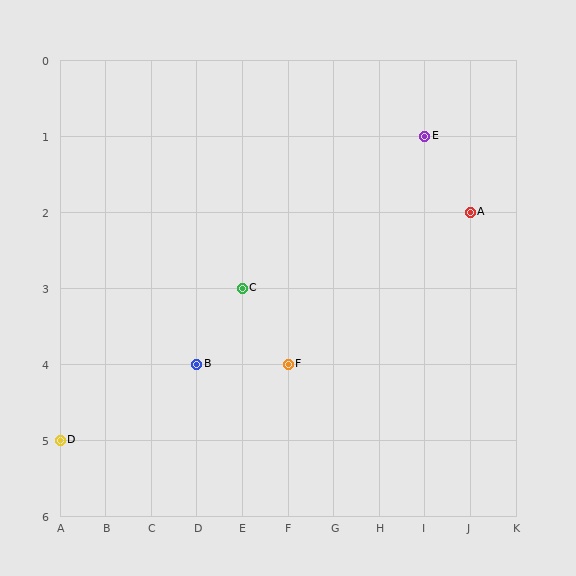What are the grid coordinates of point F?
Point F is at grid coordinates (F, 4).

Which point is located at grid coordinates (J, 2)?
Point A is at (J, 2).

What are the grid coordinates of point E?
Point E is at grid coordinates (I, 1).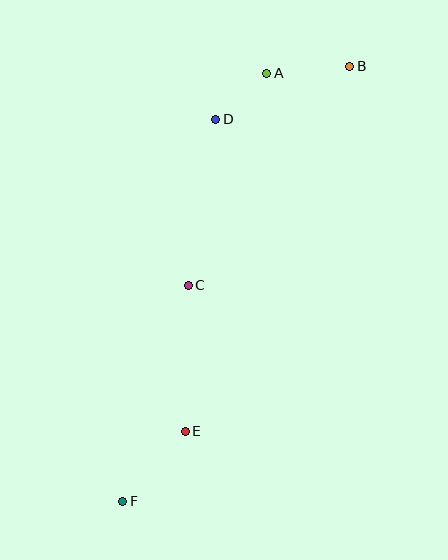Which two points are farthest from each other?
Points B and F are farthest from each other.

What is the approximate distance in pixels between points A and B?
The distance between A and B is approximately 83 pixels.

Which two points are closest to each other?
Points A and D are closest to each other.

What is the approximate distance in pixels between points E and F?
The distance between E and F is approximately 94 pixels.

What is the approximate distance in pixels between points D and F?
The distance between D and F is approximately 393 pixels.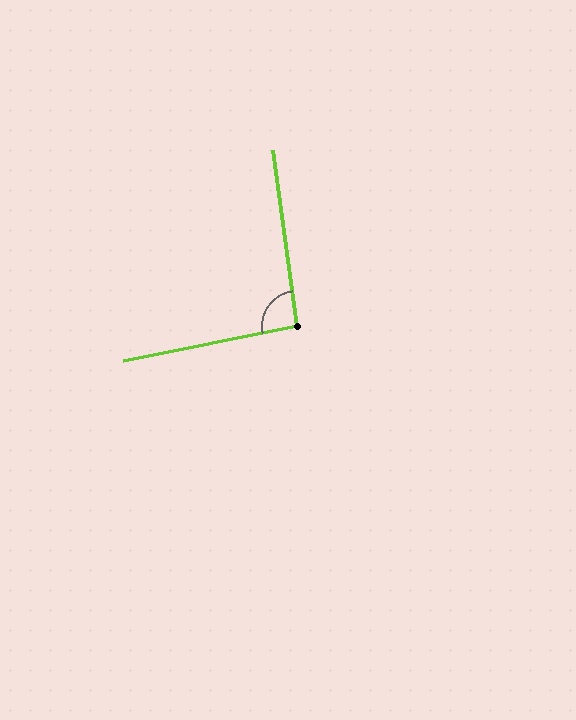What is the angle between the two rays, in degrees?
Approximately 93 degrees.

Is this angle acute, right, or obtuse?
It is approximately a right angle.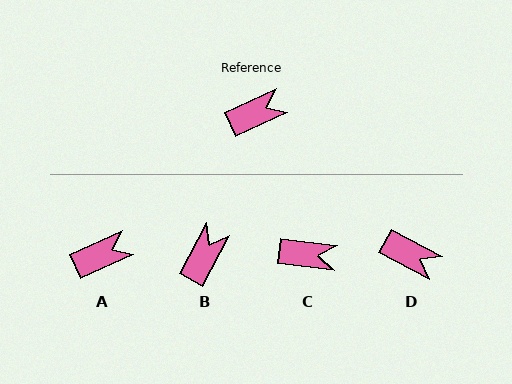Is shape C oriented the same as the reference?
No, it is off by about 31 degrees.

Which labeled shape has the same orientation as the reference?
A.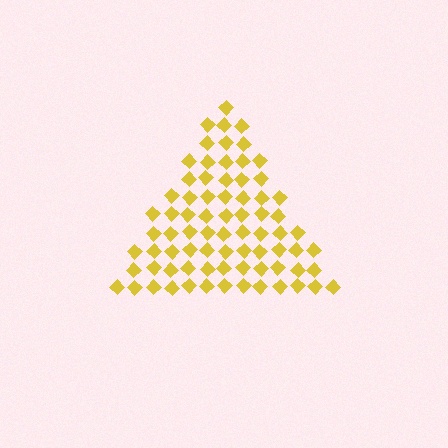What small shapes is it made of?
It is made of small diamonds.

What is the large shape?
The large shape is a triangle.